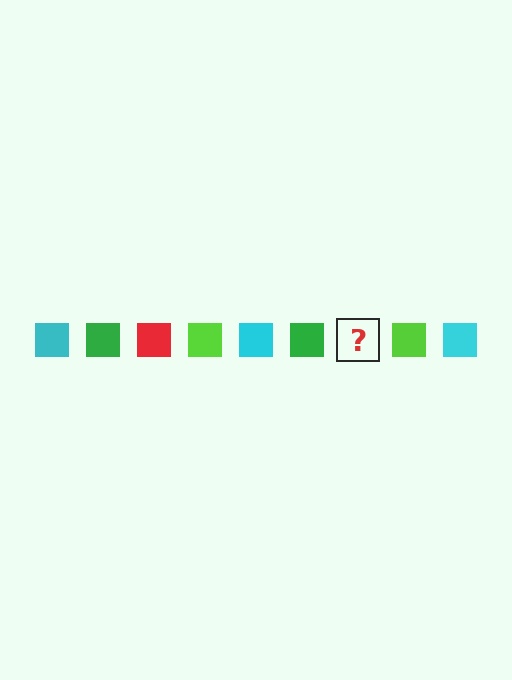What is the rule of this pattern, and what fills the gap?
The rule is that the pattern cycles through cyan, green, red, lime squares. The gap should be filled with a red square.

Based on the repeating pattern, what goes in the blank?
The blank should be a red square.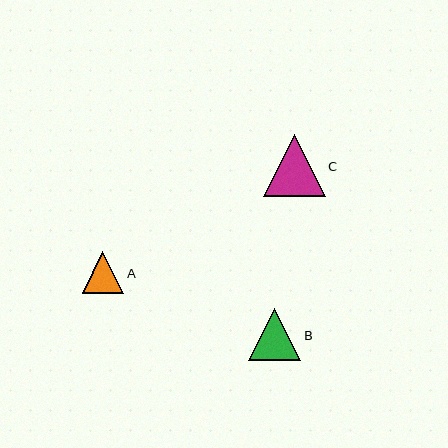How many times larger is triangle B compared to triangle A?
Triangle B is approximately 1.3 times the size of triangle A.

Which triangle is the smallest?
Triangle A is the smallest with a size of approximately 41 pixels.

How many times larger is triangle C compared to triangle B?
Triangle C is approximately 1.2 times the size of triangle B.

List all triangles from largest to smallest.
From largest to smallest: C, B, A.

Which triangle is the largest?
Triangle C is the largest with a size of approximately 62 pixels.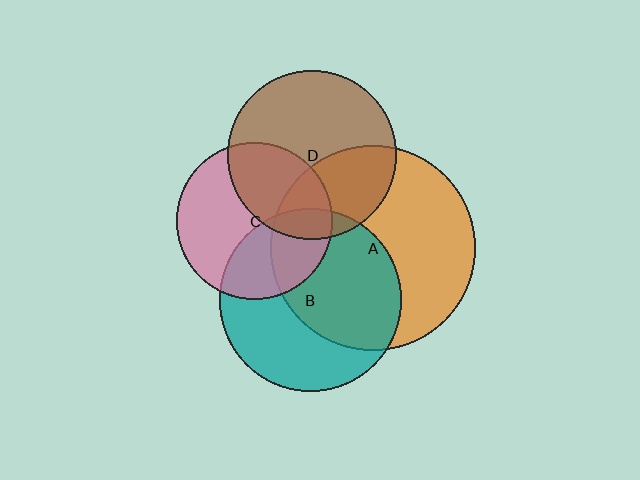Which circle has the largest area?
Circle A (orange).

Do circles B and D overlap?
Yes.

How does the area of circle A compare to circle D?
Approximately 1.5 times.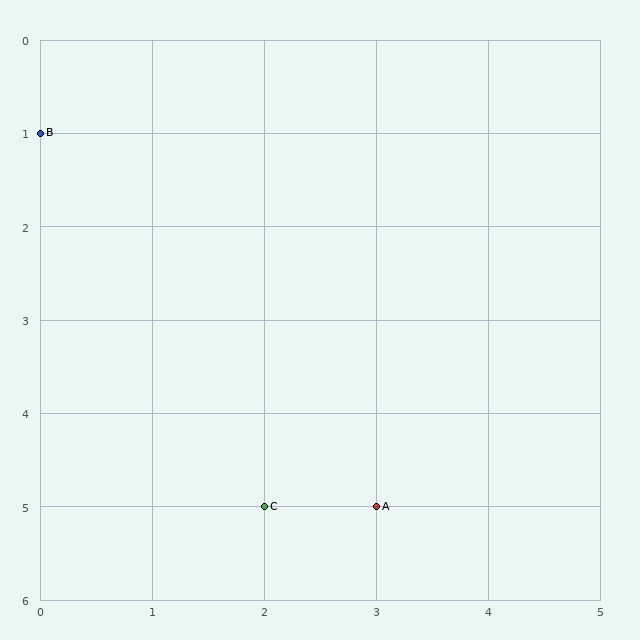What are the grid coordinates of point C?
Point C is at grid coordinates (2, 5).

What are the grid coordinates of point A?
Point A is at grid coordinates (3, 5).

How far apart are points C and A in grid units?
Points C and A are 1 column apart.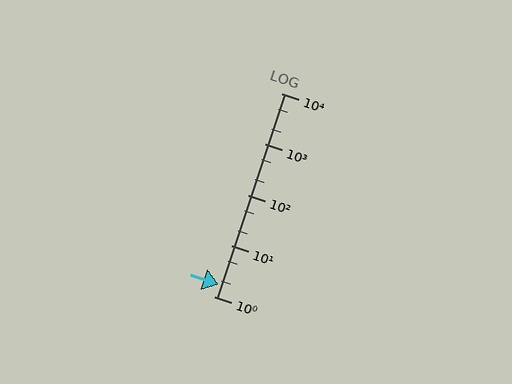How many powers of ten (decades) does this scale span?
The scale spans 4 decades, from 1 to 10000.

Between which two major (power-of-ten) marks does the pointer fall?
The pointer is between 1 and 10.